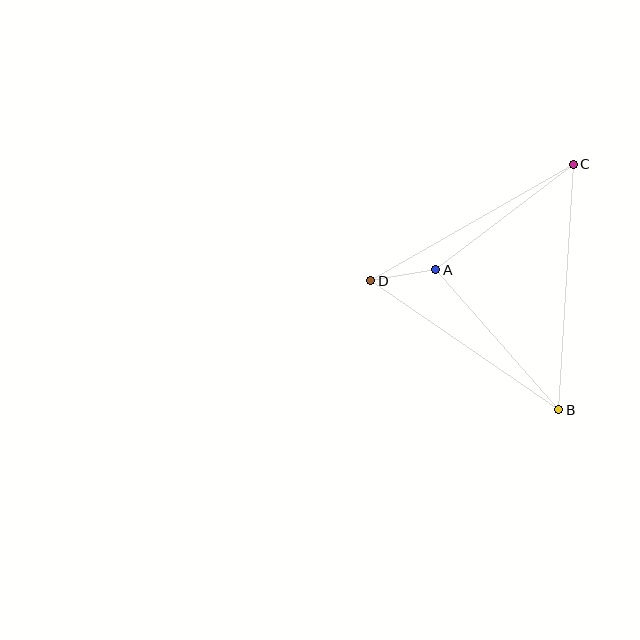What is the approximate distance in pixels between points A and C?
The distance between A and C is approximately 173 pixels.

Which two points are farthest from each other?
Points B and C are farthest from each other.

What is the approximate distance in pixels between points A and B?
The distance between A and B is approximately 186 pixels.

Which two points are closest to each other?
Points A and D are closest to each other.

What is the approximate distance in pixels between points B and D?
The distance between B and D is approximately 228 pixels.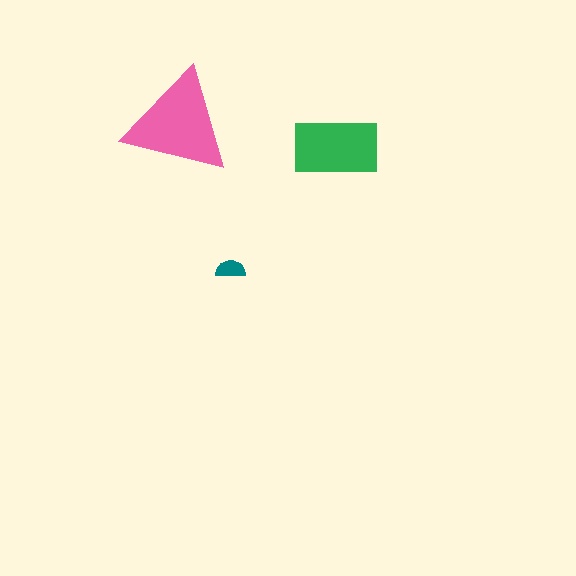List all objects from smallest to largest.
The teal semicircle, the green rectangle, the pink triangle.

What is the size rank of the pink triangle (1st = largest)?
1st.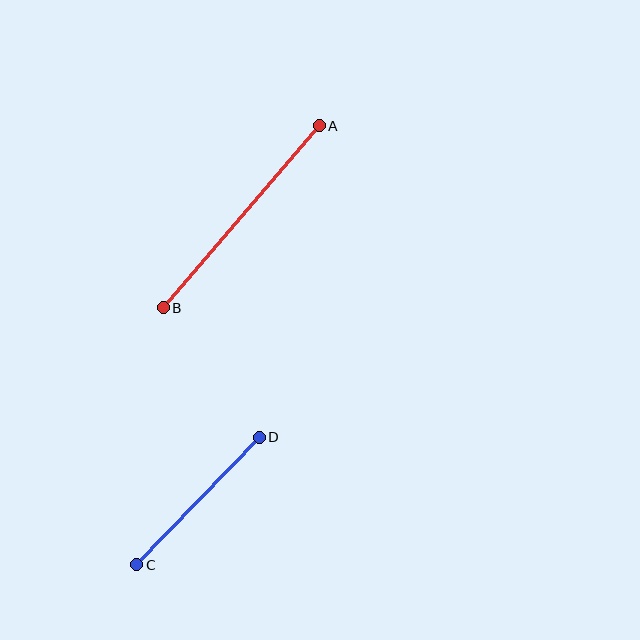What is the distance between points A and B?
The distance is approximately 240 pixels.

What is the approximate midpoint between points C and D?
The midpoint is at approximately (198, 501) pixels.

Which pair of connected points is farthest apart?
Points A and B are farthest apart.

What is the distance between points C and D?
The distance is approximately 177 pixels.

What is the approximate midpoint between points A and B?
The midpoint is at approximately (241, 217) pixels.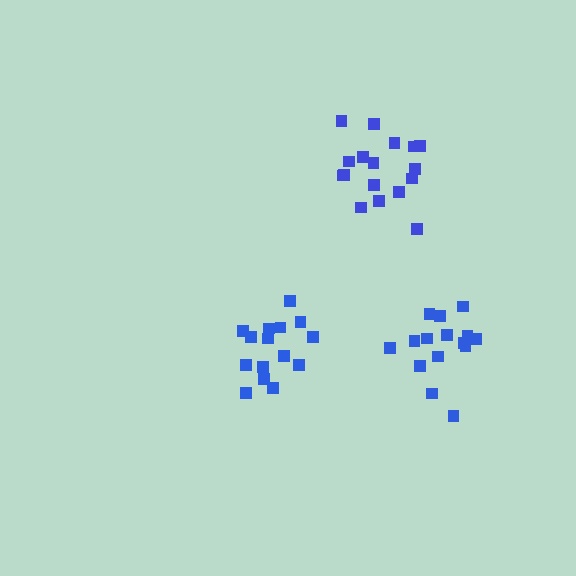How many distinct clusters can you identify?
There are 3 distinct clusters.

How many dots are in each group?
Group 1: 15 dots, Group 2: 15 dots, Group 3: 17 dots (47 total).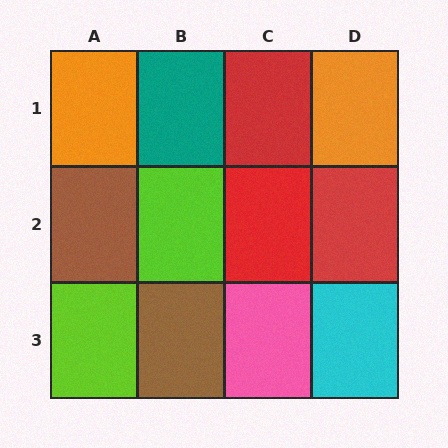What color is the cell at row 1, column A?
Orange.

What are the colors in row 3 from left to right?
Lime, brown, pink, cyan.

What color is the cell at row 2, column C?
Red.